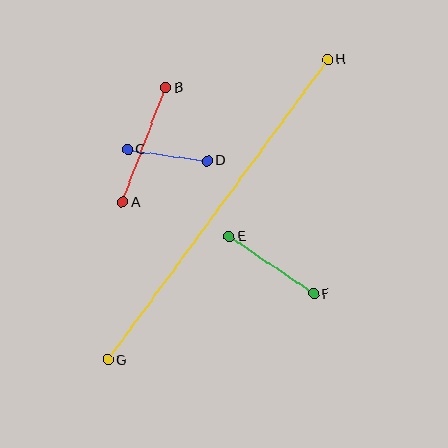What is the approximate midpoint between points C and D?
The midpoint is at approximately (167, 155) pixels.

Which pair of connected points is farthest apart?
Points G and H are farthest apart.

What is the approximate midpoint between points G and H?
The midpoint is at approximately (218, 210) pixels.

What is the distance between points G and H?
The distance is approximately 372 pixels.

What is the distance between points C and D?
The distance is approximately 80 pixels.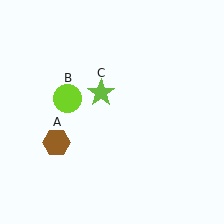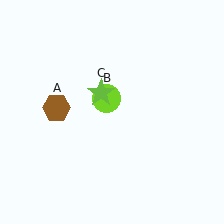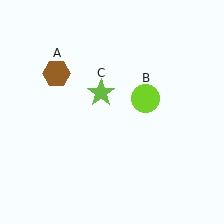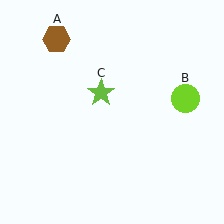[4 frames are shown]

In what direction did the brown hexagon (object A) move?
The brown hexagon (object A) moved up.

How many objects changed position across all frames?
2 objects changed position: brown hexagon (object A), lime circle (object B).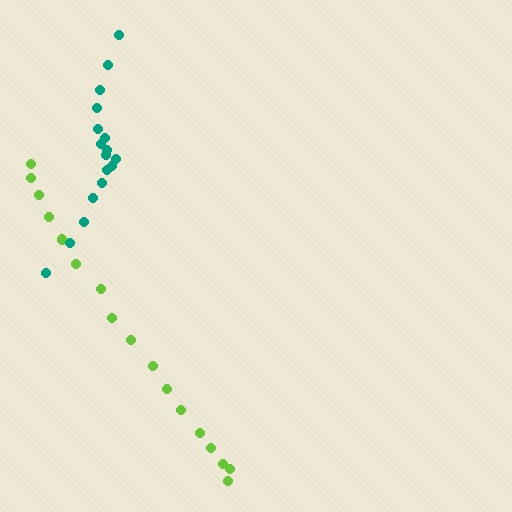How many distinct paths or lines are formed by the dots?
There are 2 distinct paths.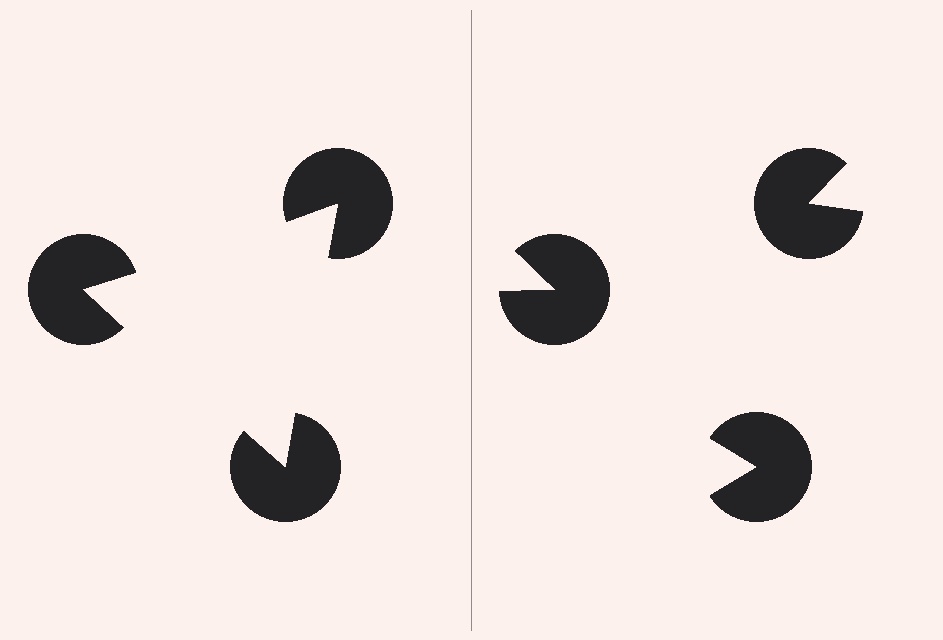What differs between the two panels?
The pac-man discs are positioned identically on both sides; only the wedge orientations differ. On the left they align to a triangle; on the right they are misaligned.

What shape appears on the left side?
An illusory triangle.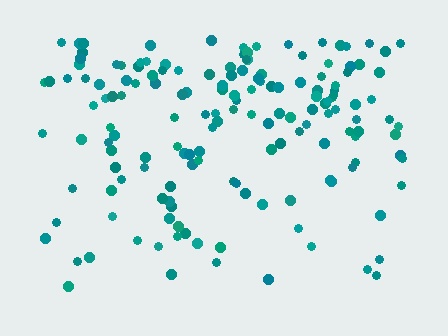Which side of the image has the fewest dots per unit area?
The bottom.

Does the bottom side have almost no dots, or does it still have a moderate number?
Still a moderate number, just noticeably fewer than the top.